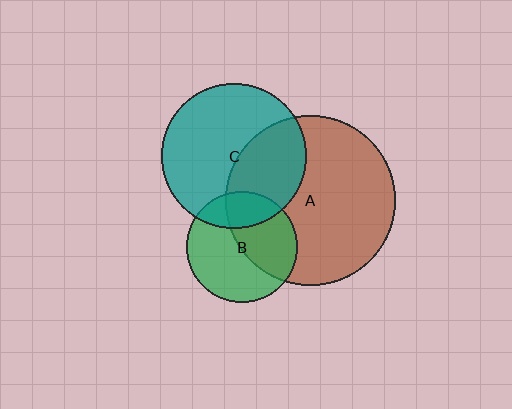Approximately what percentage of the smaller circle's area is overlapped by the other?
Approximately 40%.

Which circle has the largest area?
Circle A (brown).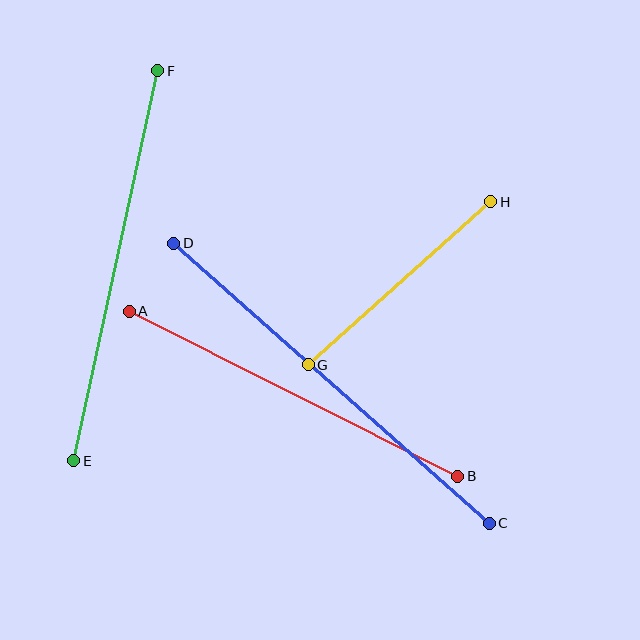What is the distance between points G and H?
The distance is approximately 245 pixels.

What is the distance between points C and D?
The distance is approximately 422 pixels.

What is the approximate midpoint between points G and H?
The midpoint is at approximately (400, 283) pixels.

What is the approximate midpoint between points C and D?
The midpoint is at approximately (332, 383) pixels.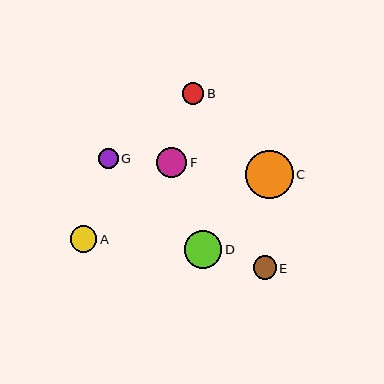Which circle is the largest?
Circle C is the largest with a size of approximately 48 pixels.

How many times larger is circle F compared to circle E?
Circle F is approximately 1.3 times the size of circle E.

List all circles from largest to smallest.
From largest to smallest: C, D, F, A, E, B, G.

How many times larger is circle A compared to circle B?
Circle A is approximately 1.2 times the size of circle B.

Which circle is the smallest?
Circle G is the smallest with a size of approximately 19 pixels.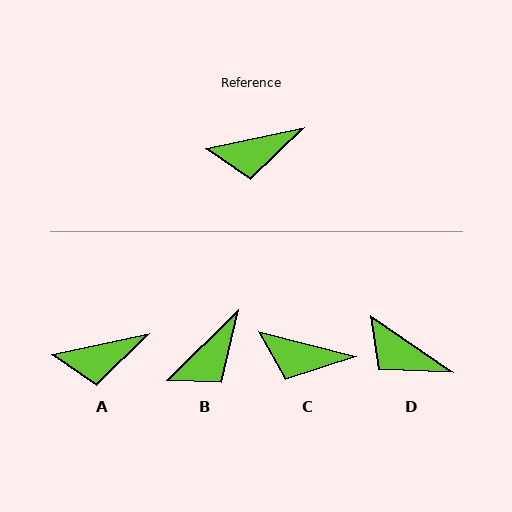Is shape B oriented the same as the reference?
No, it is off by about 33 degrees.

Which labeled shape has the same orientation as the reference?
A.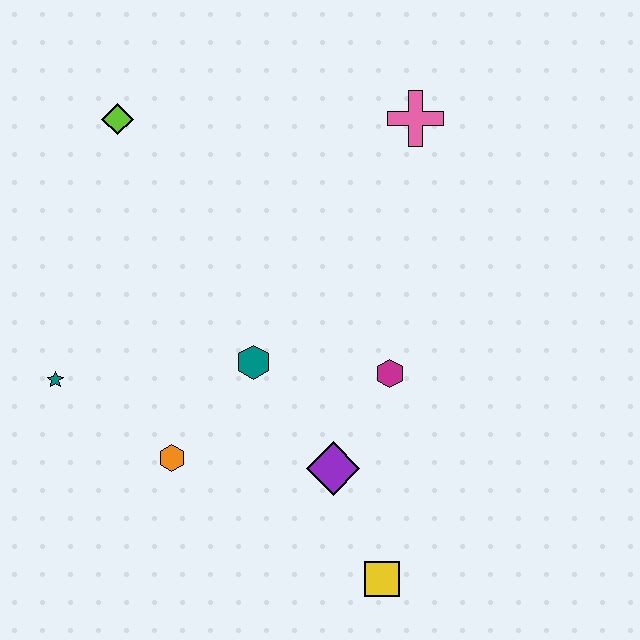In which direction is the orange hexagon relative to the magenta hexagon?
The orange hexagon is to the left of the magenta hexagon.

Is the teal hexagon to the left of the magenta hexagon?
Yes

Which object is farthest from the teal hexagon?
The pink cross is farthest from the teal hexagon.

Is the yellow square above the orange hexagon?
No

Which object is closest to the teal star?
The orange hexagon is closest to the teal star.